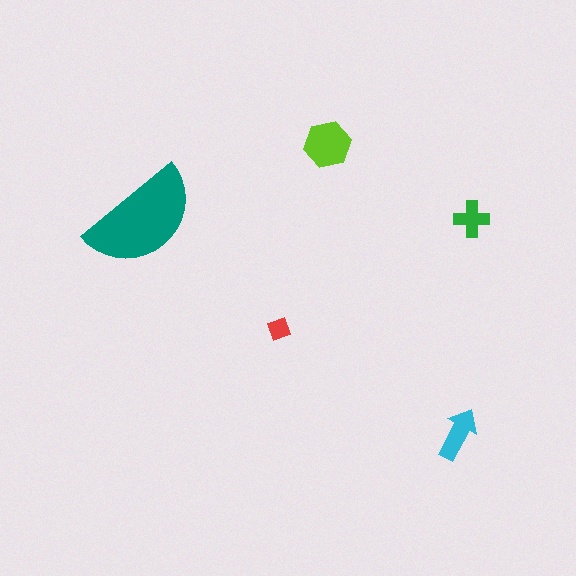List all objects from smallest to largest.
The red diamond, the green cross, the cyan arrow, the lime hexagon, the teal semicircle.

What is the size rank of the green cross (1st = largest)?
4th.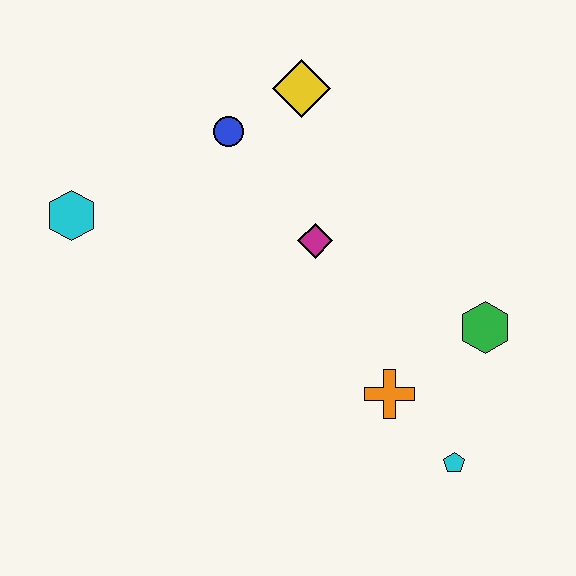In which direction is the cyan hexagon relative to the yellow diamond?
The cyan hexagon is to the left of the yellow diamond.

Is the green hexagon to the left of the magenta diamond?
No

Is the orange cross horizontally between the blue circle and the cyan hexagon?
No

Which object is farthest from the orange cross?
The cyan hexagon is farthest from the orange cross.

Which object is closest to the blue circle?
The yellow diamond is closest to the blue circle.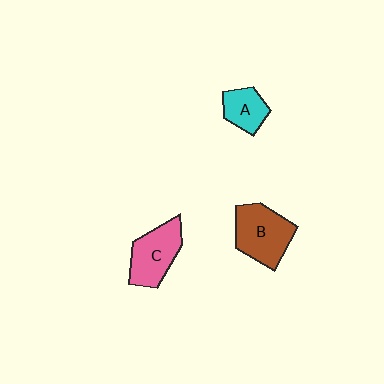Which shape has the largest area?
Shape B (brown).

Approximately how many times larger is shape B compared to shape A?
Approximately 1.8 times.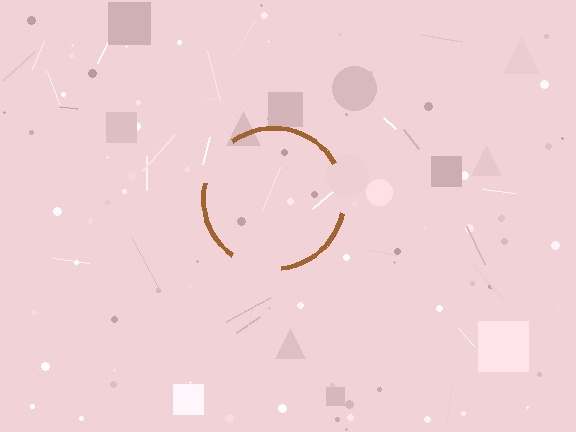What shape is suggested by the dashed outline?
The dashed outline suggests a circle.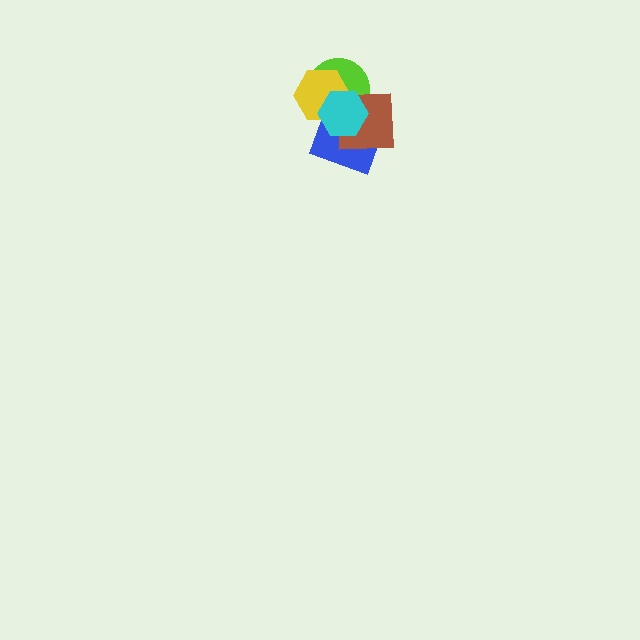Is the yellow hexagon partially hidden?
Yes, it is partially covered by another shape.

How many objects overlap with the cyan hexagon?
4 objects overlap with the cyan hexagon.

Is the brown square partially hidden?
Yes, it is partially covered by another shape.